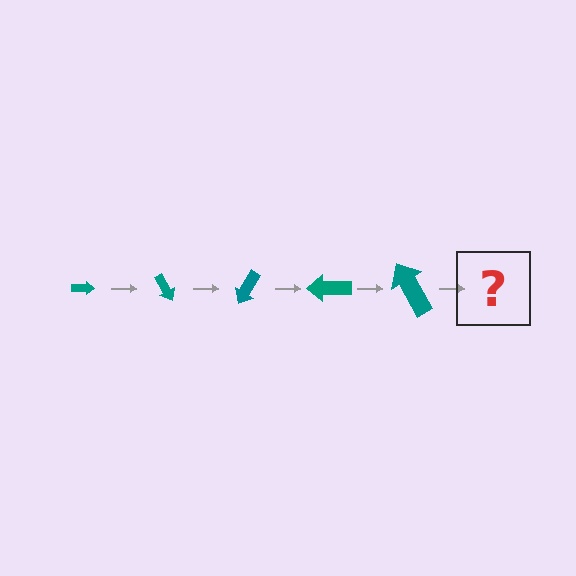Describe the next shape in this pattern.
It should be an arrow, larger than the previous one and rotated 300 degrees from the start.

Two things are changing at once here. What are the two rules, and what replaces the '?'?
The two rules are that the arrow grows larger each step and it rotates 60 degrees each step. The '?' should be an arrow, larger than the previous one and rotated 300 degrees from the start.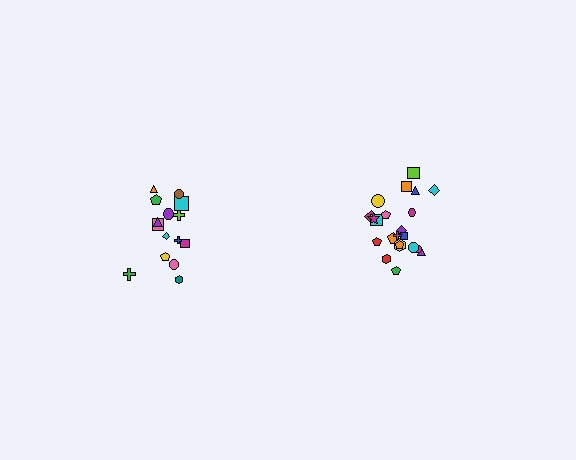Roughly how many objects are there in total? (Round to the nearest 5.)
Roughly 35 objects in total.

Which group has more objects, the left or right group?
The right group.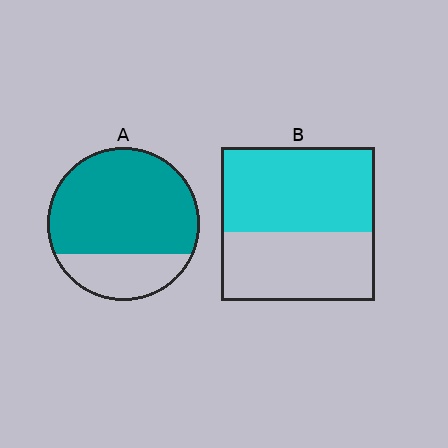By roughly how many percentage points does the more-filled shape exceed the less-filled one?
By roughly 20 percentage points (A over B).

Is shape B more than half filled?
Yes.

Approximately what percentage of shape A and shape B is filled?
A is approximately 75% and B is approximately 55%.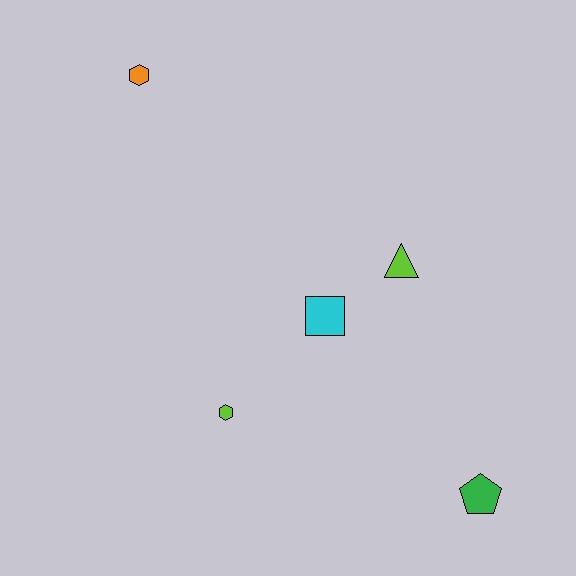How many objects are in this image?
There are 5 objects.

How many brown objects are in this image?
There are no brown objects.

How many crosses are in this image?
There are no crosses.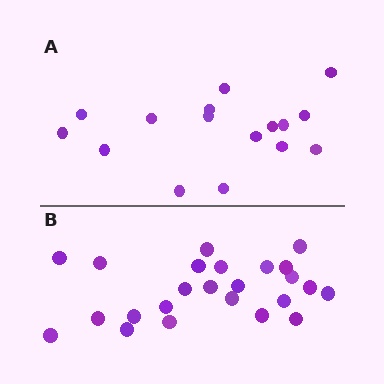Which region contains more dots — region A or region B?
Region B (the bottom region) has more dots.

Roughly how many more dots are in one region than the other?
Region B has roughly 8 or so more dots than region A.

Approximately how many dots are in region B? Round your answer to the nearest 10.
About 20 dots. (The exact count is 24, which rounds to 20.)